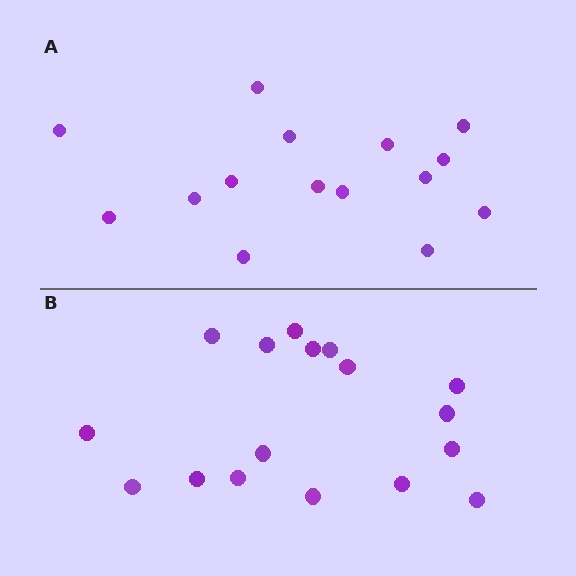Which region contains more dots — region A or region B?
Region B (the bottom region) has more dots.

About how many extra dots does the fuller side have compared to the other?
Region B has just a few more — roughly 2 or 3 more dots than region A.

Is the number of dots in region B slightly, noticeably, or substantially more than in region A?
Region B has only slightly more — the two regions are fairly close. The ratio is roughly 1.1 to 1.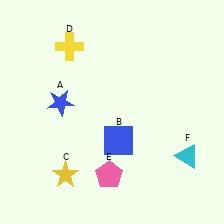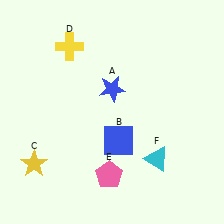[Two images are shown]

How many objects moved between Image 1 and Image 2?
3 objects moved between the two images.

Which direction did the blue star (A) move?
The blue star (A) moved right.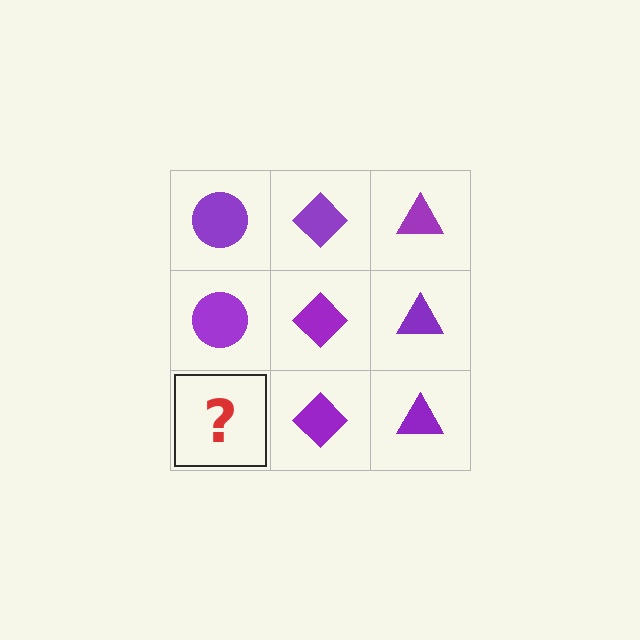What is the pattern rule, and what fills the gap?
The rule is that each column has a consistent shape. The gap should be filled with a purple circle.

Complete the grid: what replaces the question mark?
The question mark should be replaced with a purple circle.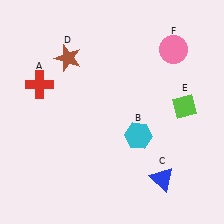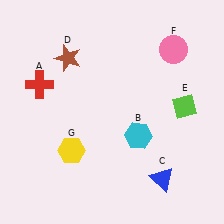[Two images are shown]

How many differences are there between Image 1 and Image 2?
There is 1 difference between the two images.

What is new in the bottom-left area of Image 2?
A yellow hexagon (G) was added in the bottom-left area of Image 2.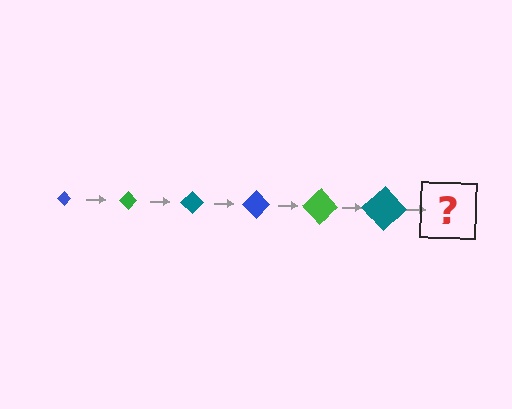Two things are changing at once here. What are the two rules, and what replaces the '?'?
The two rules are that the diamond grows larger each step and the color cycles through blue, green, and teal. The '?' should be a blue diamond, larger than the previous one.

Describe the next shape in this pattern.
It should be a blue diamond, larger than the previous one.